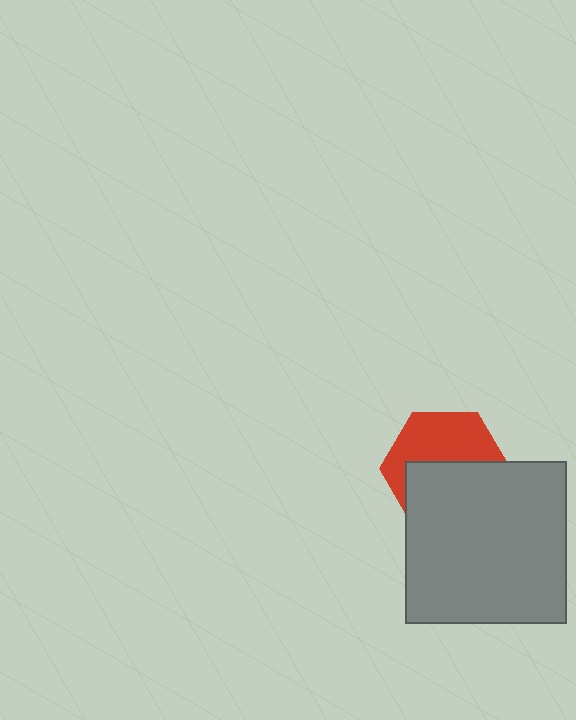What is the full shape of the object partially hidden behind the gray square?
The partially hidden object is a red hexagon.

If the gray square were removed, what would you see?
You would see the complete red hexagon.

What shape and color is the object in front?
The object in front is a gray square.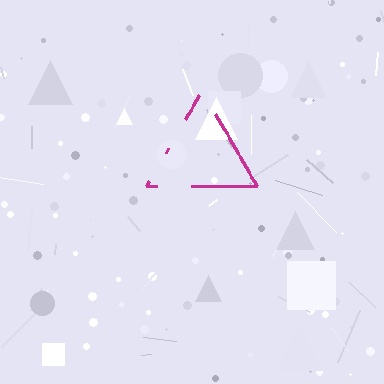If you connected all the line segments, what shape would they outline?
They would outline a triangle.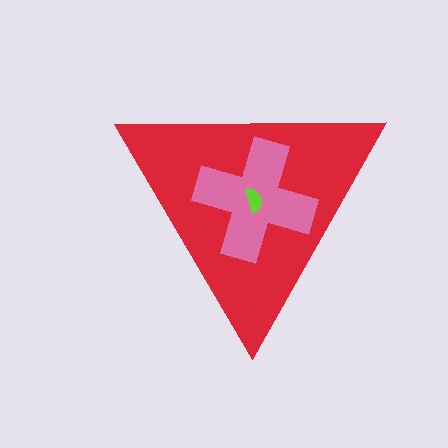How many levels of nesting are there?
3.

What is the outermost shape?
The red triangle.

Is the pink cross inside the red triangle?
Yes.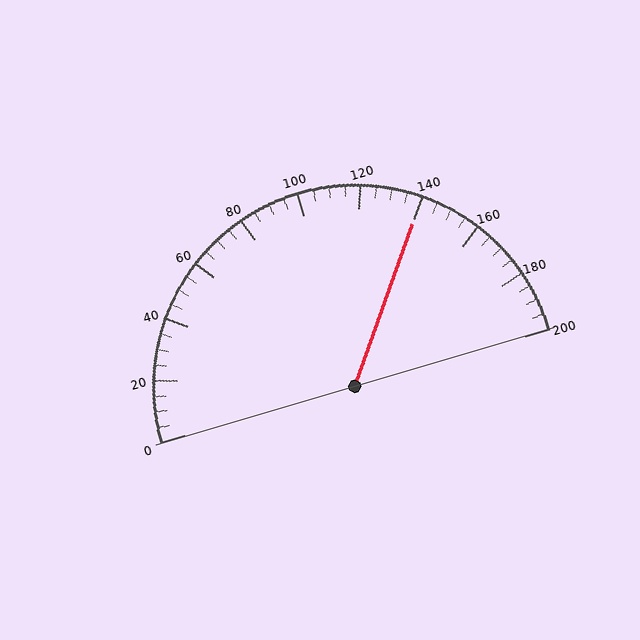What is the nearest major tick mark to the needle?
The nearest major tick mark is 140.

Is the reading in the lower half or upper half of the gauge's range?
The reading is in the upper half of the range (0 to 200).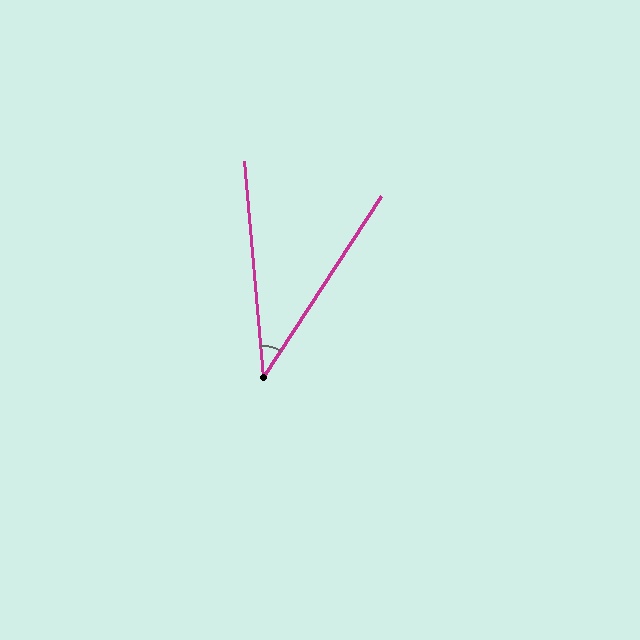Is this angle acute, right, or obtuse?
It is acute.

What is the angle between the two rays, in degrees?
Approximately 38 degrees.